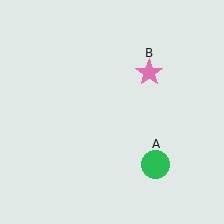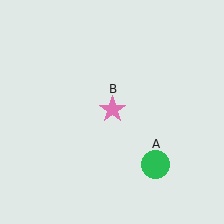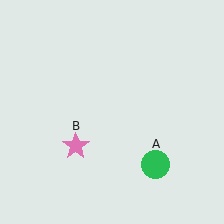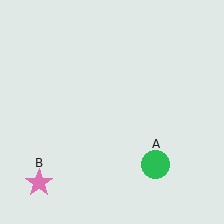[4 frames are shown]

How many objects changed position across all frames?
1 object changed position: pink star (object B).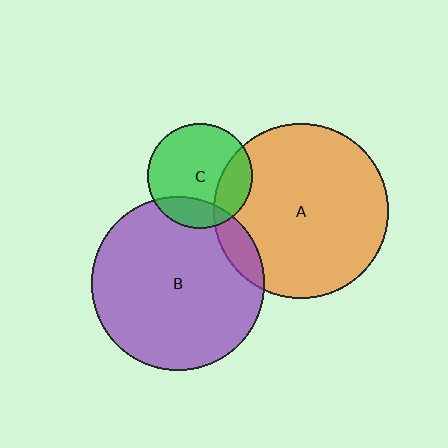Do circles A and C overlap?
Yes.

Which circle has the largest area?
Circle A (orange).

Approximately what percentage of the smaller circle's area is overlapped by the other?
Approximately 25%.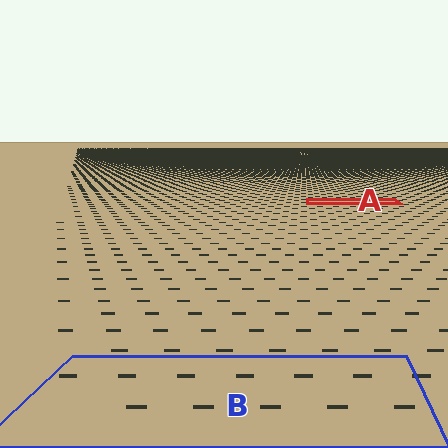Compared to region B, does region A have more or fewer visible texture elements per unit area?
Region A has more texture elements per unit area — they are packed more densely because it is farther away.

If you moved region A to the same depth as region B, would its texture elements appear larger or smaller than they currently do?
They would appear larger. At a closer depth, the same texture elements are projected at a bigger on-screen size.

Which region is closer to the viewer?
Region B is closer. The texture elements there are larger and more spread out.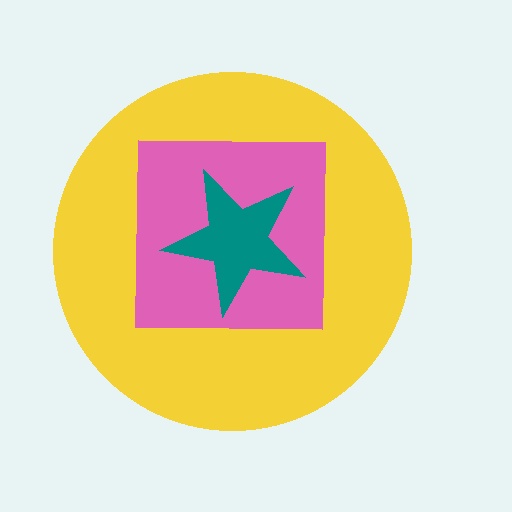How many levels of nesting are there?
3.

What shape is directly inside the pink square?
The teal star.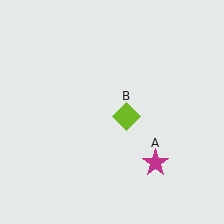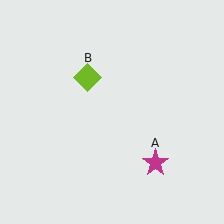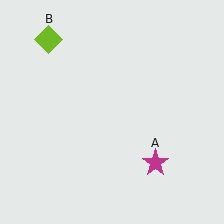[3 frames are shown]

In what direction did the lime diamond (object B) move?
The lime diamond (object B) moved up and to the left.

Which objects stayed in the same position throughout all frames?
Magenta star (object A) remained stationary.